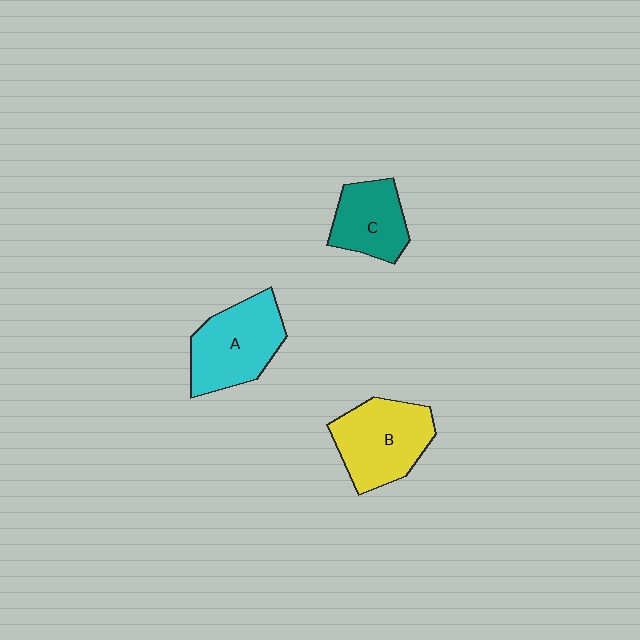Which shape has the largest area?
Shape B (yellow).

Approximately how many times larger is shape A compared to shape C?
Approximately 1.4 times.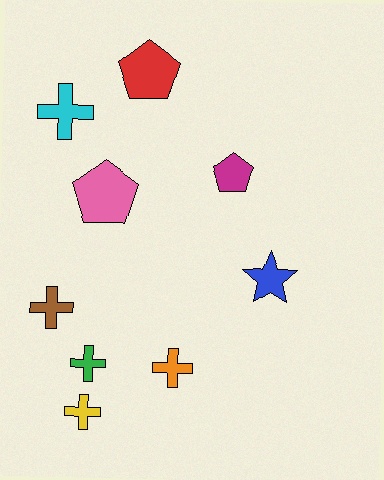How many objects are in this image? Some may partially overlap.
There are 9 objects.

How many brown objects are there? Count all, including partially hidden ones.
There is 1 brown object.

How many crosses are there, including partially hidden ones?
There are 5 crosses.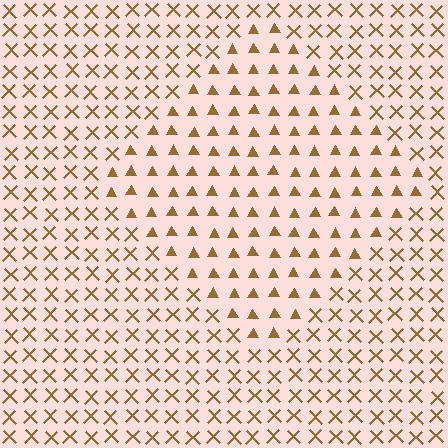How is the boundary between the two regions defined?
The boundary is defined by a change in element shape: triangles inside vs. X marks outside. All elements share the same color and spacing.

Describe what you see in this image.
The image is filled with small brown elements arranged in a uniform grid. A diamond-shaped region contains triangles, while the surrounding area contains X marks. The boundary is defined purely by the change in element shape.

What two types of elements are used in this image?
The image uses triangles inside the diamond region and X marks outside it.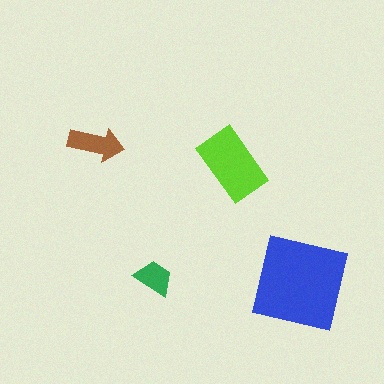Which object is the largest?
The blue square.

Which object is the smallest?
The green trapezoid.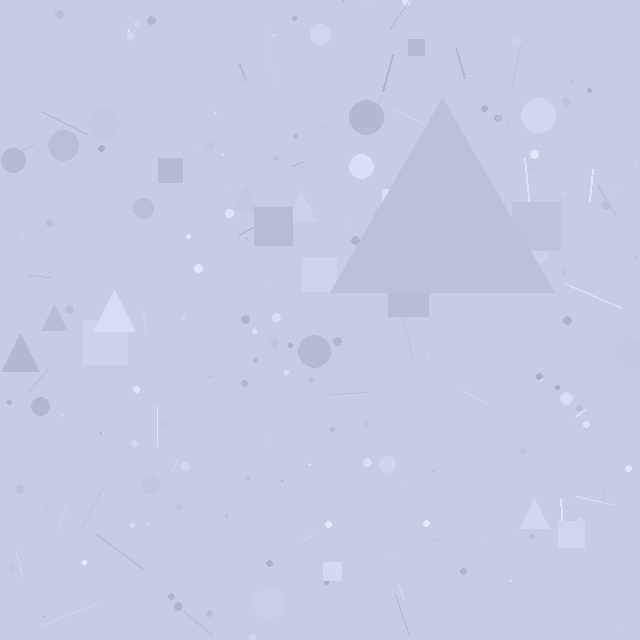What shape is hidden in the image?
A triangle is hidden in the image.